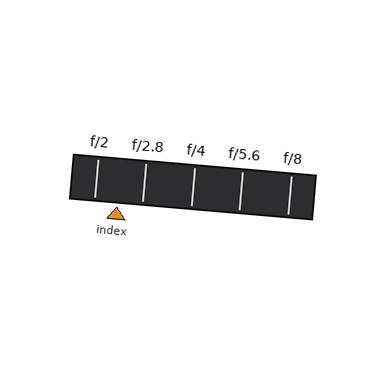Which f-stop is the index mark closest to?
The index mark is closest to f/2.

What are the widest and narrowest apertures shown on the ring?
The widest aperture shown is f/2 and the narrowest is f/8.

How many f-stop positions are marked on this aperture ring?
There are 5 f-stop positions marked.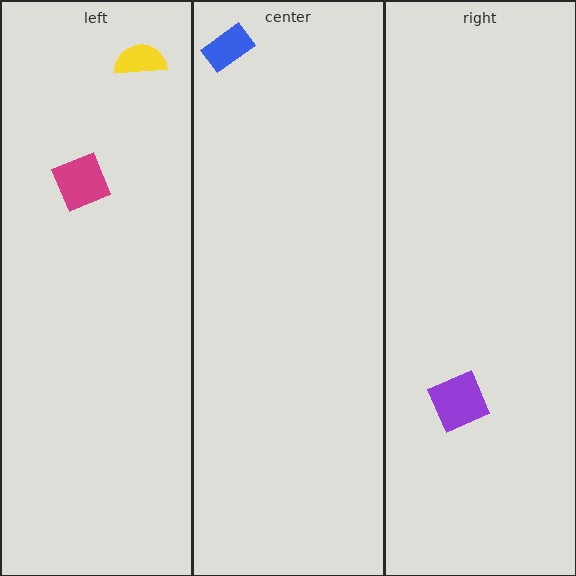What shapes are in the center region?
The blue rectangle.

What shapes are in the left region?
The magenta square, the yellow semicircle.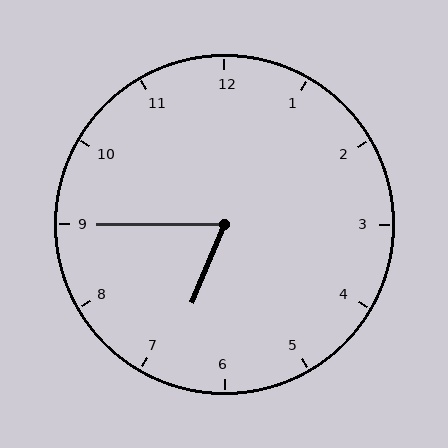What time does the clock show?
6:45.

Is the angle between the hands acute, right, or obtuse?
It is acute.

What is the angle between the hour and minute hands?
Approximately 68 degrees.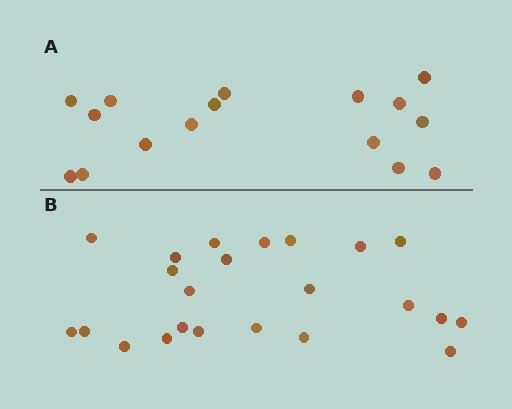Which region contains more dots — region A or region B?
Region B (the bottom region) has more dots.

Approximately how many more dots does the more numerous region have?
Region B has roughly 8 or so more dots than region A.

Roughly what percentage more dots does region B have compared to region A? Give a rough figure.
About 45% more.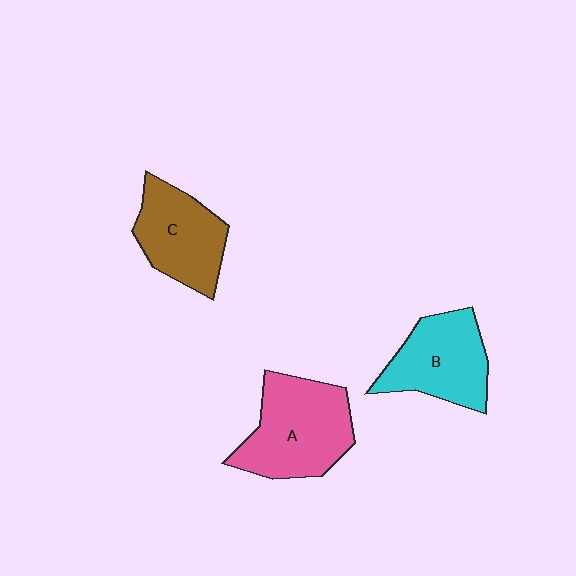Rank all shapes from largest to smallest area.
From largest to smallest: A (pink), B (cyan), C (brown).